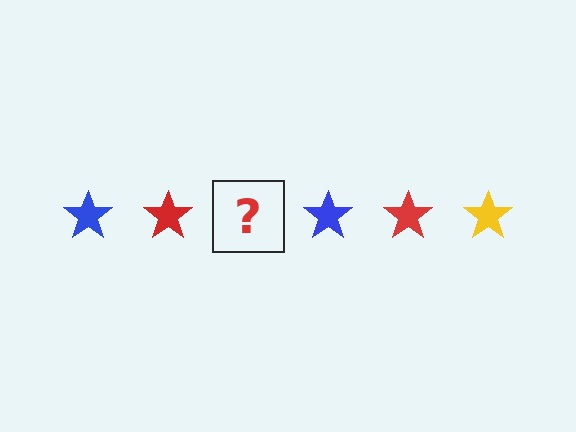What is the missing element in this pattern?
The missing element is a yellow star.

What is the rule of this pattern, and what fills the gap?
The rule is that the pattern cycles through blue, red, yellow stars. The gap should be filled with a yellow star.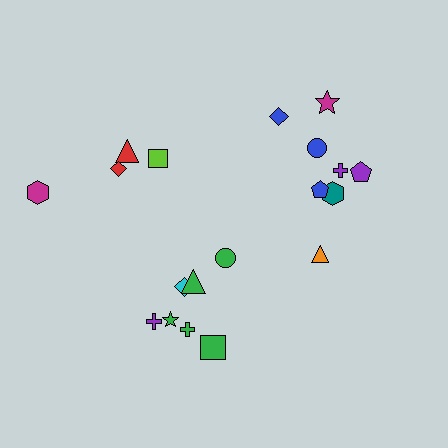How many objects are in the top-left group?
There are 4 objects.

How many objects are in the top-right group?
There are 8 objects.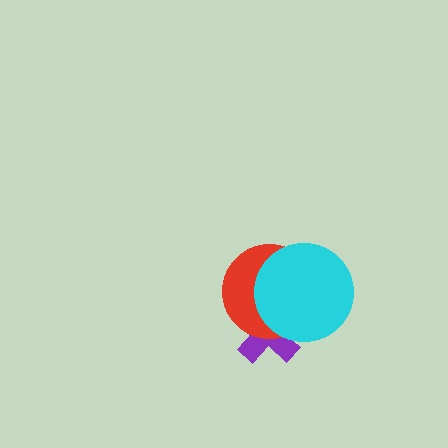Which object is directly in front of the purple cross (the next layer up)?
The red circle is directly in front of the purple cross.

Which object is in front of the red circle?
The cyan circle is in front of the red circle.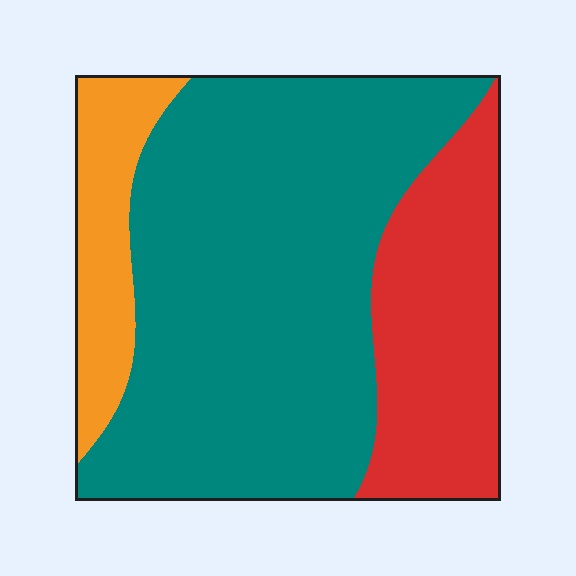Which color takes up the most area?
Teal, at roughly 65%.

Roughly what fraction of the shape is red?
Red takes up about one quarter (1/4) of the shape.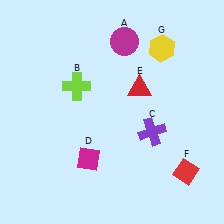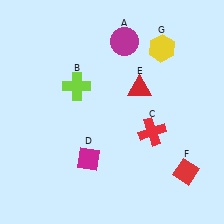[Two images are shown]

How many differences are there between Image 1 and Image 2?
There is 1 difference between the two images.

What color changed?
The cross (C) changed from purple in Image 1 to red in Image 2.